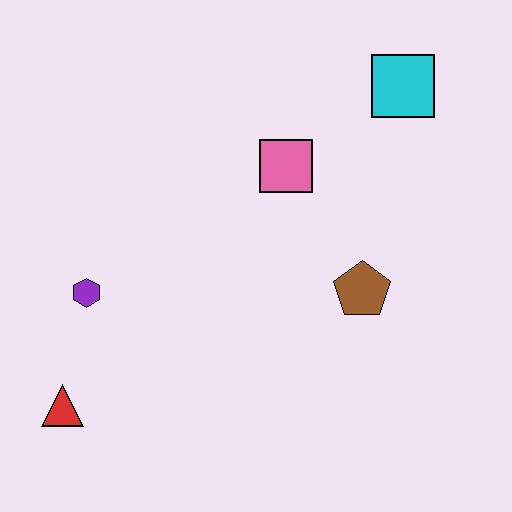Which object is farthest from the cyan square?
The red triangle is farthest from the cyan square.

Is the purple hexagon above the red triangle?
Yes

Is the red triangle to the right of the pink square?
No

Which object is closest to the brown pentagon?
The pink square is closest to the brown pentagon.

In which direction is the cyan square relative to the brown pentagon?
The cyan square is above the brown pentagon.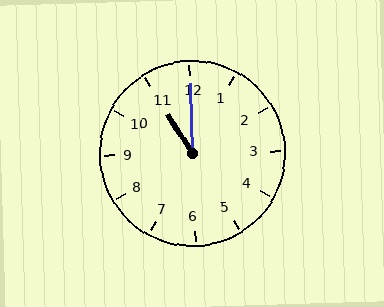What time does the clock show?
11:00.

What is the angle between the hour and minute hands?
Approximately 30 degrees.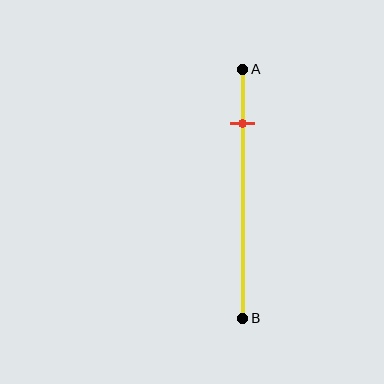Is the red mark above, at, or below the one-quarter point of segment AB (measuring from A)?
The red mark is above the one-quarter point of segment AB.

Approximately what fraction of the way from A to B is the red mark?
The red mark is approximately 20% of the way from A to B.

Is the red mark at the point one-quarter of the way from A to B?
No, the mark is at about 20% from A, not at the 25% one-quarter point.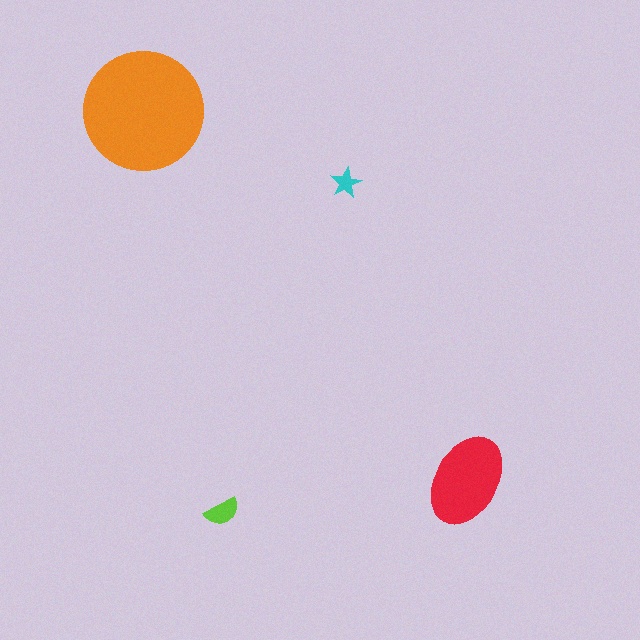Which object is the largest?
The orange circle.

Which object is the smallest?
The cyan star.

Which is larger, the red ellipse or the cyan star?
The red ellipse.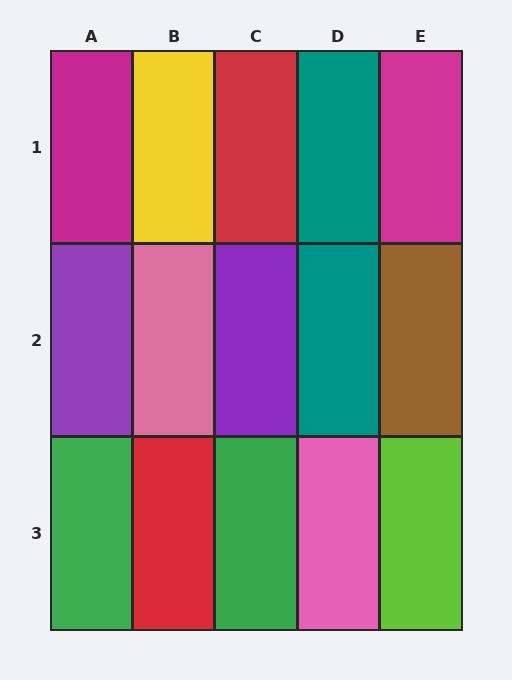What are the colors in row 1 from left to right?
Magenta, yellow, red, teal, magenta.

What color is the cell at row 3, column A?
Green.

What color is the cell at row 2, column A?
Purple.